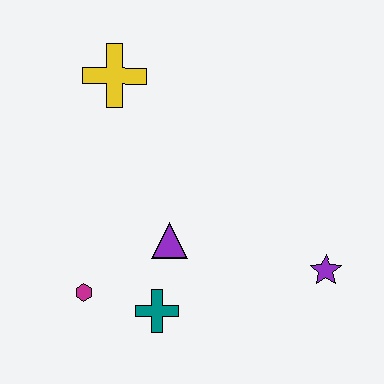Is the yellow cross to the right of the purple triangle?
No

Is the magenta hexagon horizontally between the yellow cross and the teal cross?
No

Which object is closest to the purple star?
The purple triangle is closest to the purple star.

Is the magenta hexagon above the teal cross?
Yes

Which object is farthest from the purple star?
The yellow cross is farthest from the purple star.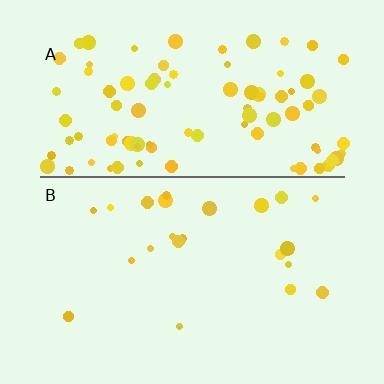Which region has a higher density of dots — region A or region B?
A (the top).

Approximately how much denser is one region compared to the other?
Approximately 4.1× — region A over region B.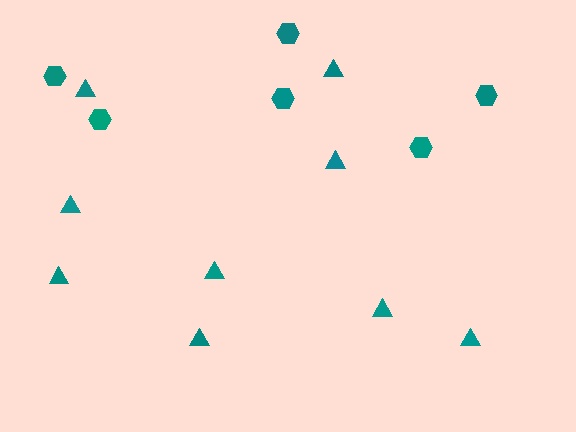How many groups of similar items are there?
There are 2 groups: one group of hexagons (6) and one group of triangles (9).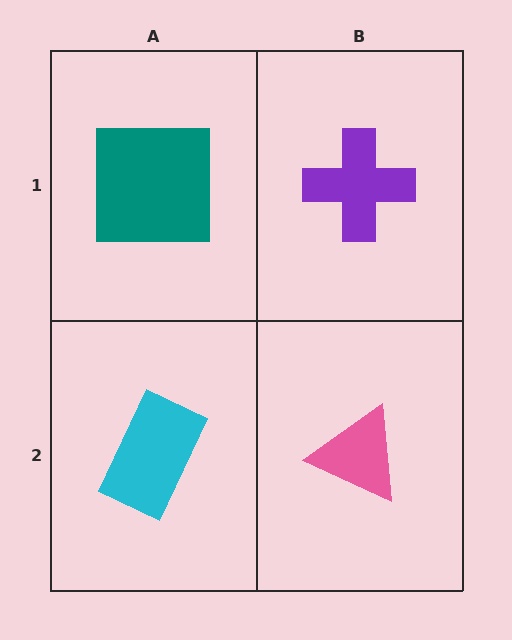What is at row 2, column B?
A pink triangle.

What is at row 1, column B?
A purple cross.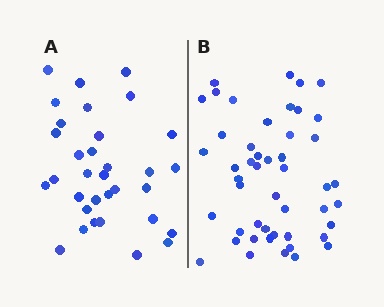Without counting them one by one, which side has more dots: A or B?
Region B (the right region) has more dots.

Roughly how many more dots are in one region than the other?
Region B has approximately 15 more dots than region A.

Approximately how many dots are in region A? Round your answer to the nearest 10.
About 30 dots. (The exact count is 33, which rounds to 30.)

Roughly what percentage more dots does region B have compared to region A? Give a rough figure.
About 45% more.